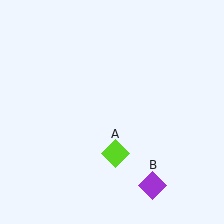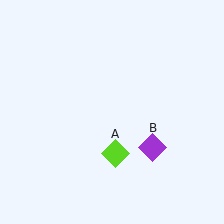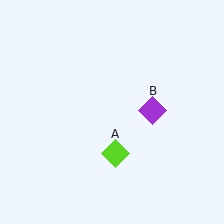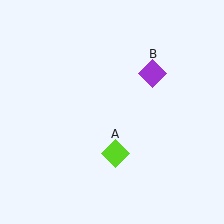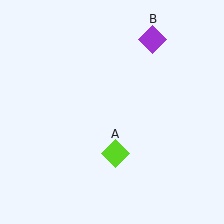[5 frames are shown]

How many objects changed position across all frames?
1 object changed position: purple diamond (object B).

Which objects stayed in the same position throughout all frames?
Lime diamond (object A) remained stationary.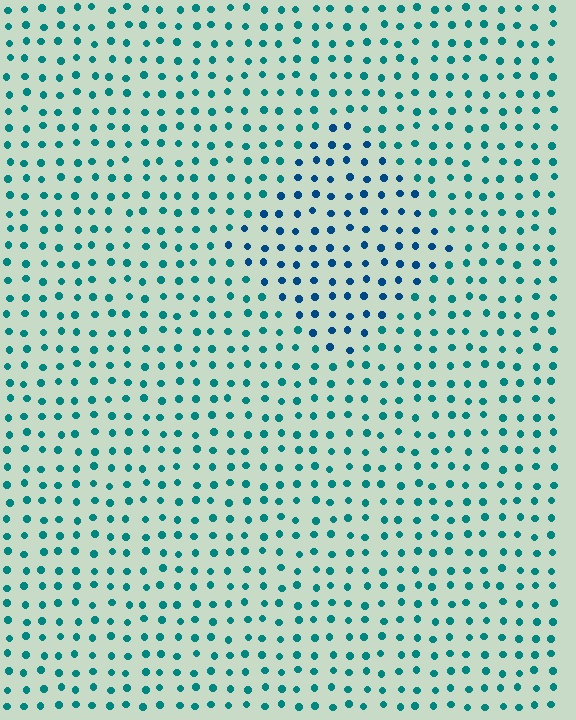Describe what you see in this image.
The image is filled with small teal elements in a uniform arrangement. A diamond-shaped region is visible where the elements are tinted to a slightly different hue, forming a subtle color boundary.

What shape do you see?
I see a diamond.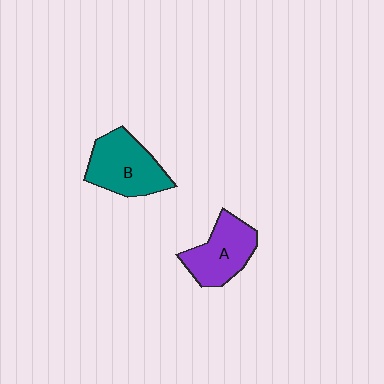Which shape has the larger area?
Shape B (teal).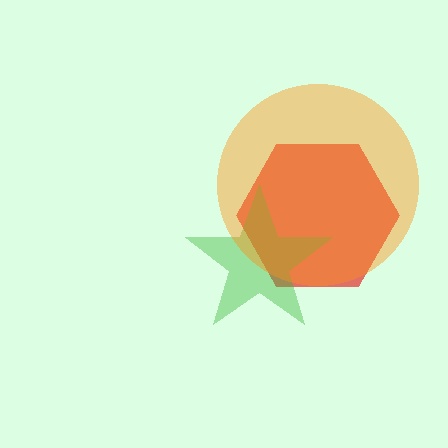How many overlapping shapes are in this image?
There are 3 overlapping shapes in the image.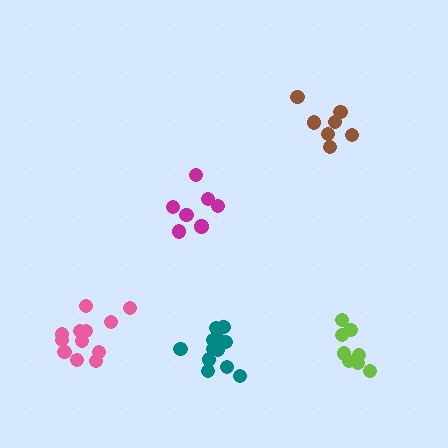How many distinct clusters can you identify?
There are 5 distinct clusters.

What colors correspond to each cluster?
The clusters are colored: magenta, pink, brown, lime, teal.